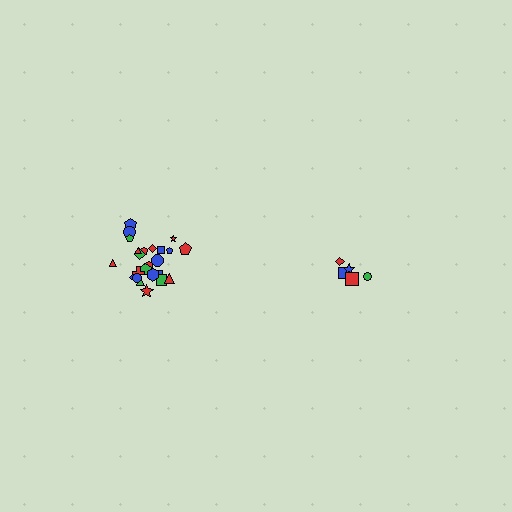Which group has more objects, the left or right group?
The left group.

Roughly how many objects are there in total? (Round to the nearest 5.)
Roughly 30 objects in total.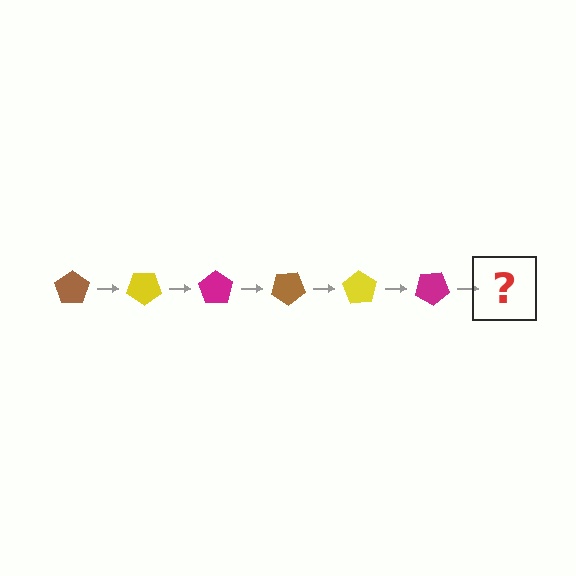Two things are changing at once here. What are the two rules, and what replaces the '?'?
The two rules are that it rotates 35 degrees each step and the color cycles through brown, yellow, and magenta. The '?' should be a brown pentagon, rotated 210 degrees from the start.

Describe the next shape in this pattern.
It should be a brown pentagon, rotated 210 degrees from the start.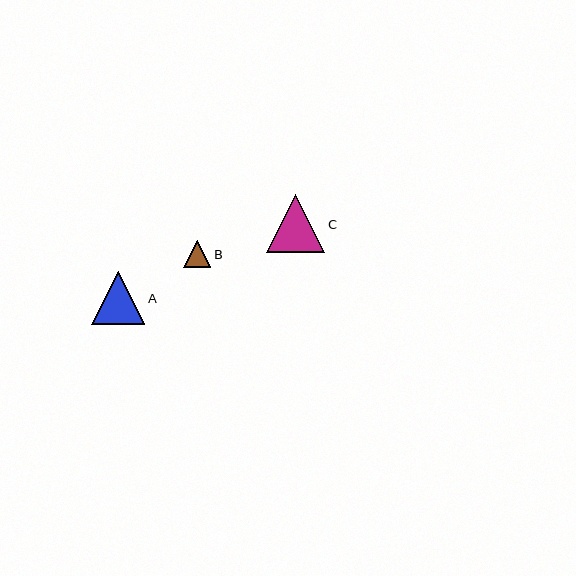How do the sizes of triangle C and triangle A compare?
Triangle C and triangle A are approximately the same size.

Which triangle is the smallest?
Triangle B is the smallest with a size of approximately 27 pixels.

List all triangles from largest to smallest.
From largest to smallest: C, A, B.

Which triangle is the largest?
Triangle C is the largest with a size of approximately 58 pixels.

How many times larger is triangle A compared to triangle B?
Triangle A is approximately 2.0 times the size of triangle B.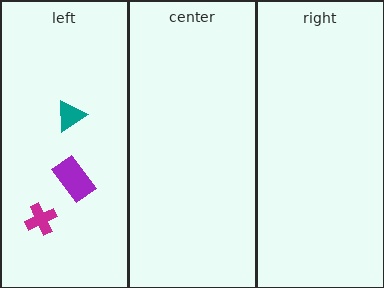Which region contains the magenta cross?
The left region.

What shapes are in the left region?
The purple rectangle, the magenta cross, the teal triangle.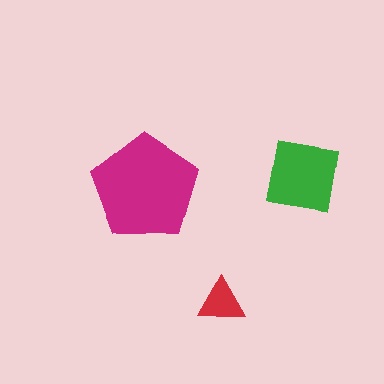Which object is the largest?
The magenta pentagon.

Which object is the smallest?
The red triangle.